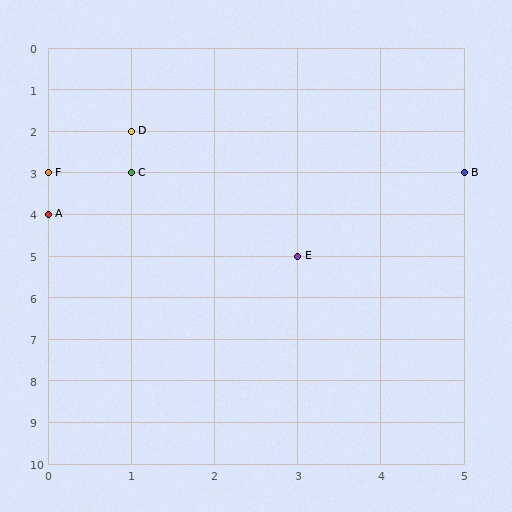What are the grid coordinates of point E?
Point E is at grid coordinates (3, 5).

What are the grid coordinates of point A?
Point A is at grid coordinates (0, 4).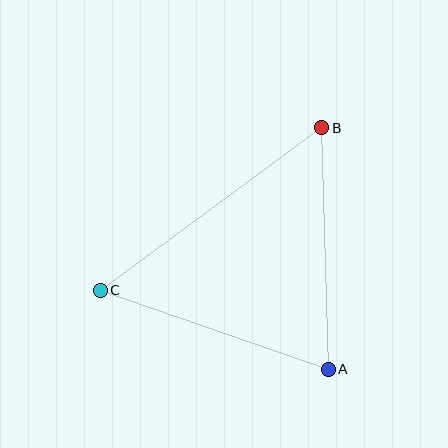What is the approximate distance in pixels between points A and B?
The distance between A and B is approximately 242 pixels.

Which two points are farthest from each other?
Points B and C are farthest from each other.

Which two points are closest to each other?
Points A and C are closest to each other.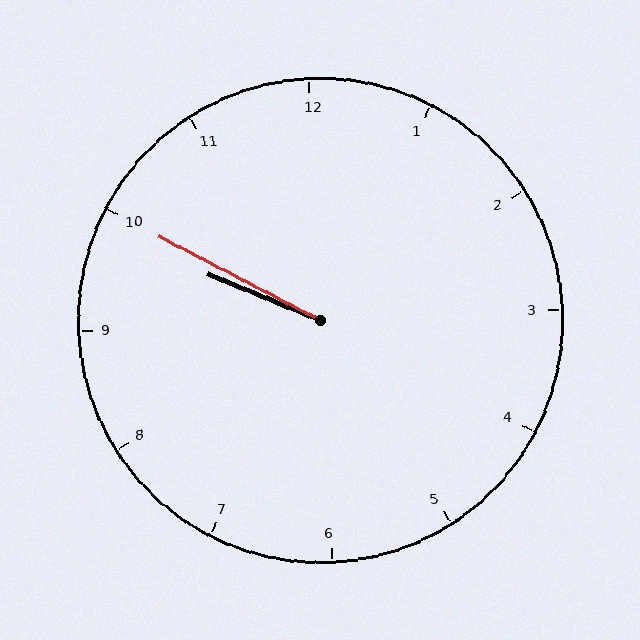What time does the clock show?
9:50.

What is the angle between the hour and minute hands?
Approximately 5 degrees.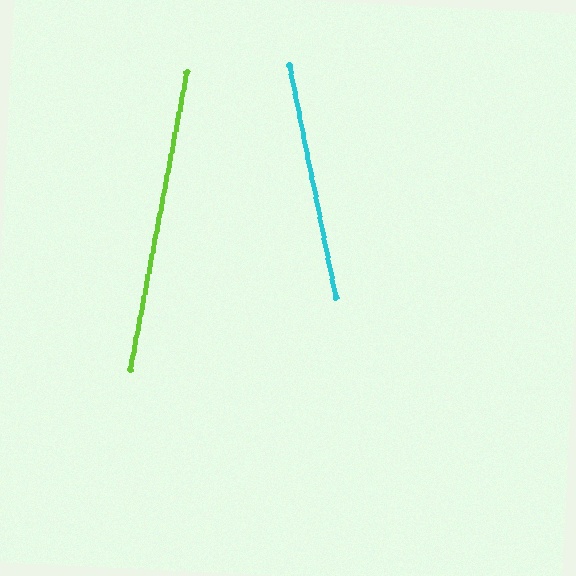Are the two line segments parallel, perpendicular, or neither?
Neither parallel nor perpendicular — they differ by about 22°.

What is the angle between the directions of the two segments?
Approximately 22 degrees.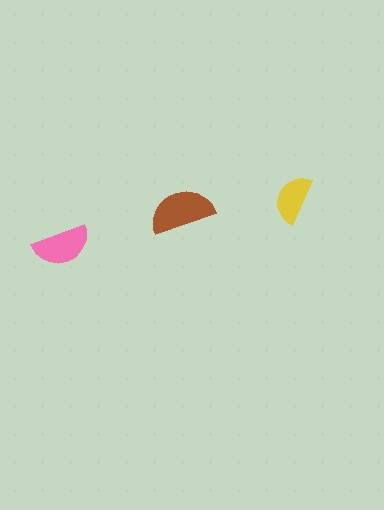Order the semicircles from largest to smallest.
the brown one, the pink one, the yellow one.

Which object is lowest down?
The pink semicircle is bottommost.